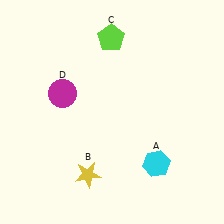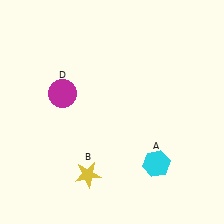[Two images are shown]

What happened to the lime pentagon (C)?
The lime pentagon (C) was removed in Image 2. It was in the top-left area of Image 1.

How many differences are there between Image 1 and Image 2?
There is 1 difference between the two images.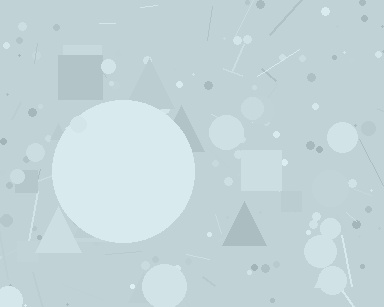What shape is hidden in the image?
A circle is hidden in the image.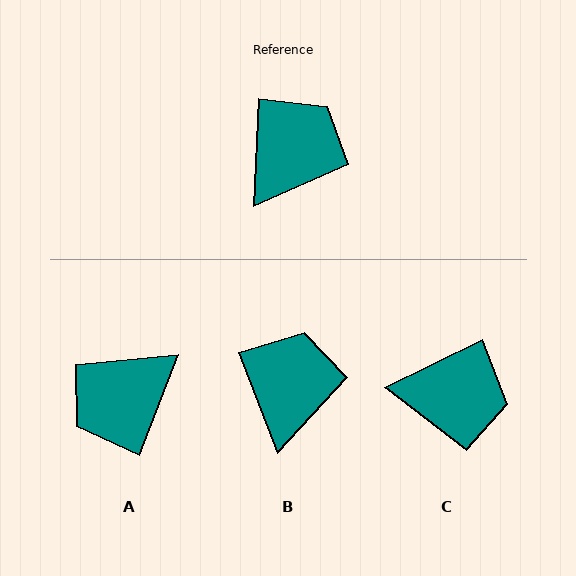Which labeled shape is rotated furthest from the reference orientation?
A, about 162 degrees away.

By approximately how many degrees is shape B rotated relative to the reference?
Approximately 24 degrees counter-clockwise.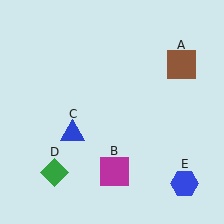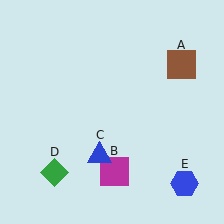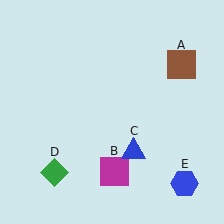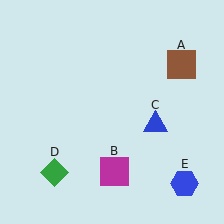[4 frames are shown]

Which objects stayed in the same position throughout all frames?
Brown square (object A) and magenta square (object B) and green diamond (object D) and blue hexagon (object E) remained stationary.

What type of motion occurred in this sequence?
The blue triangle (object C) rotated counterclockwise around the center of the scene.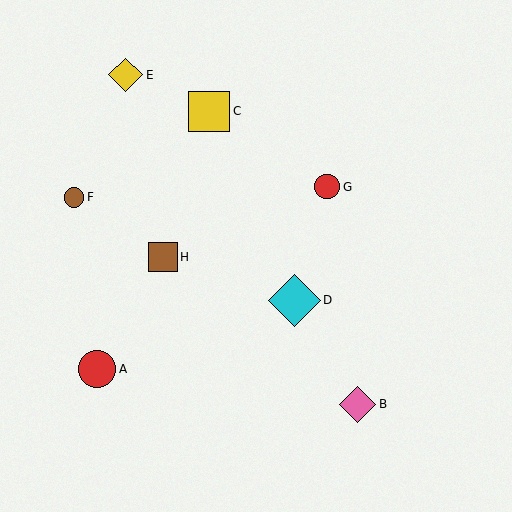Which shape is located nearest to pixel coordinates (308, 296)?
The cyan diamond (labeled D) at (295, 300) is nearest to that location.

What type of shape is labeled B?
Shape B is a pink diamond.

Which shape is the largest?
The cyan diamond (labeled D) is the largest.